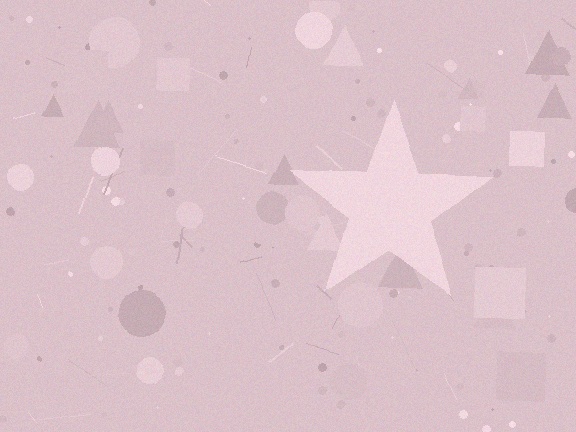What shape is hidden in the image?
A star is hidden in the image.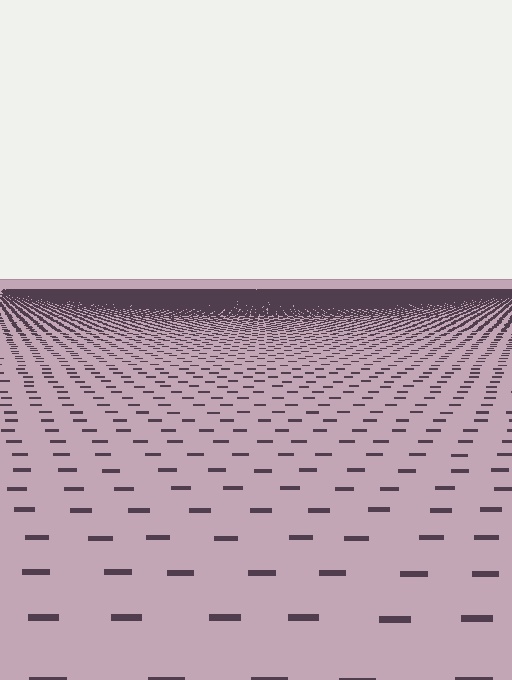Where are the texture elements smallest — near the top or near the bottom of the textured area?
Near the top.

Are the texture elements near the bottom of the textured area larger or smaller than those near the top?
Larger. Near the bottom, elements are closer to the viewer and appear at a bigger on-screen size.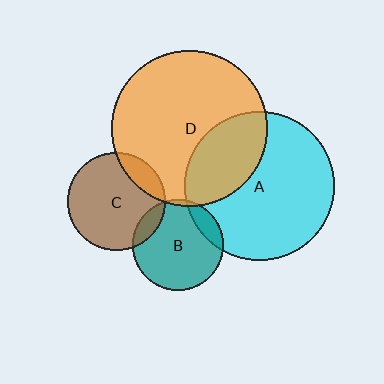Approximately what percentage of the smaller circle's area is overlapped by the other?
Approximately 30%.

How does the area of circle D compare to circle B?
Approximately 3.0 times.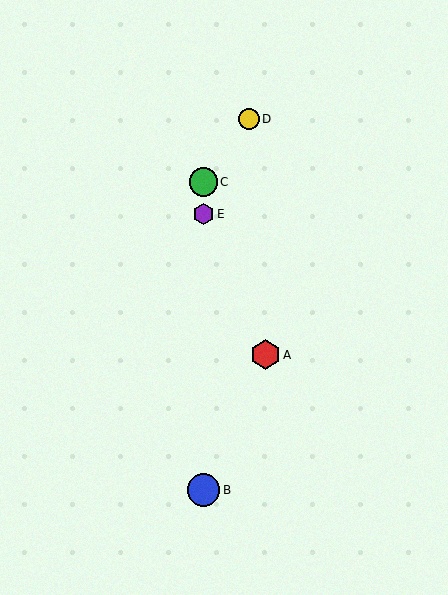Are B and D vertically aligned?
No, B is at x≈203 and D is at x≈249.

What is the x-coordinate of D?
Object D is at x≈249.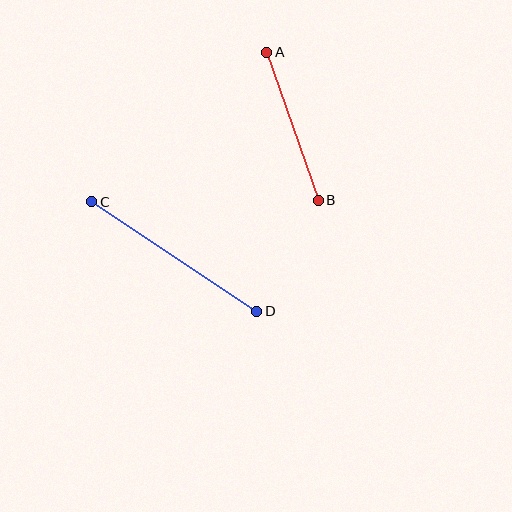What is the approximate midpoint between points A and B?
The midpoint is at approximately (293, 126) pixels.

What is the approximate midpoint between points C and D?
The midpoint is at approximately (174, 257) pixels.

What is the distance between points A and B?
The distance is approximately 157 pixels.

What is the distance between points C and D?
The distance is approximately 198 pixels.